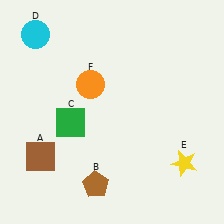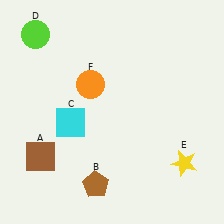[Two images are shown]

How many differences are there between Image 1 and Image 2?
There are 2 differences between the two images.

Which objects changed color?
C changed from green to cyan. D changed from cyan to lime.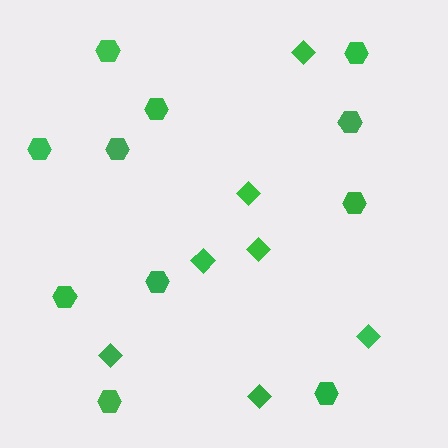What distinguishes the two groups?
There are 2 groups: one group of diamonds (7) and one group of hexagons (11).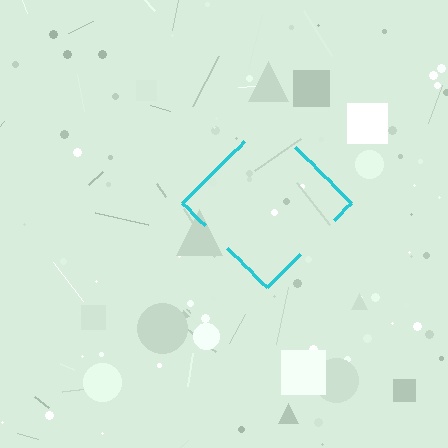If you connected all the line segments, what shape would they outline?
They would outline a diamond.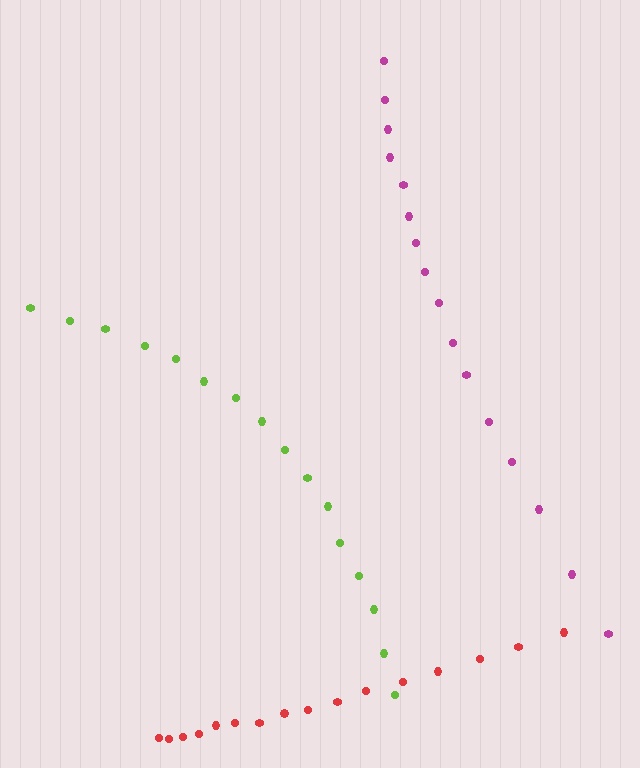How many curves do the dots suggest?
There are 3 distinct paths.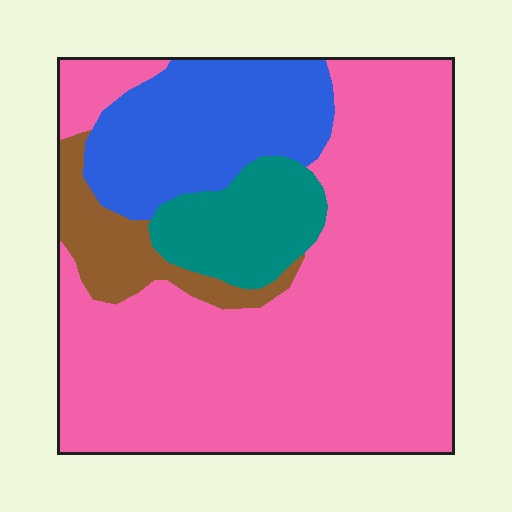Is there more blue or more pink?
Pink.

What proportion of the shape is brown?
Brown covers about 10% of the shape.